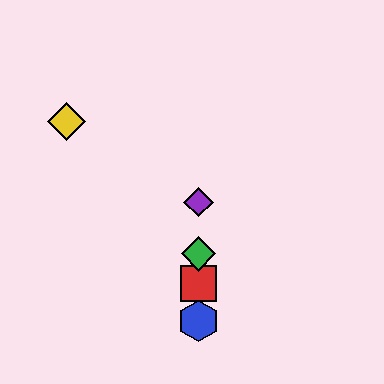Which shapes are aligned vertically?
The red square, the blue hexagon, the green diamond, the purple diamond are aligned vertically.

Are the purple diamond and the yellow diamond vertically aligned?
No, the purple diamond is at x≈199 and the yellow diamond is at x≈67.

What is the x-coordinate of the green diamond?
The green diamond is at x≈199.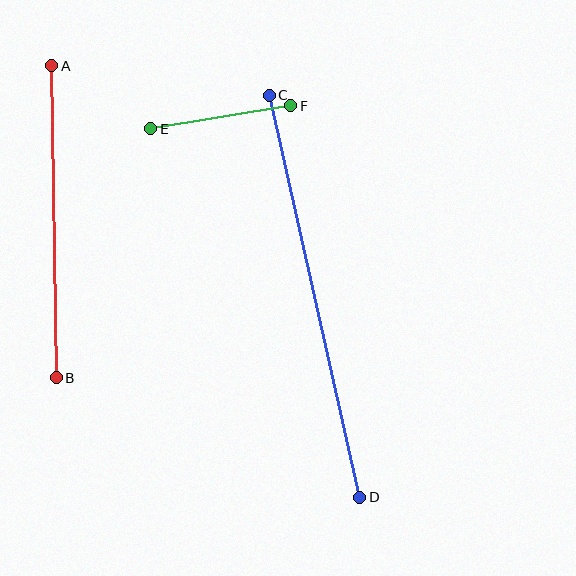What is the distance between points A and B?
The distance is approximately 312 pixels.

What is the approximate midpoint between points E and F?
The midpoint is at approximately (221, 117) pixels.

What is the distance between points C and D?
The distance is approximately 412 pixels.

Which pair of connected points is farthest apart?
Points C and D are farthest apart.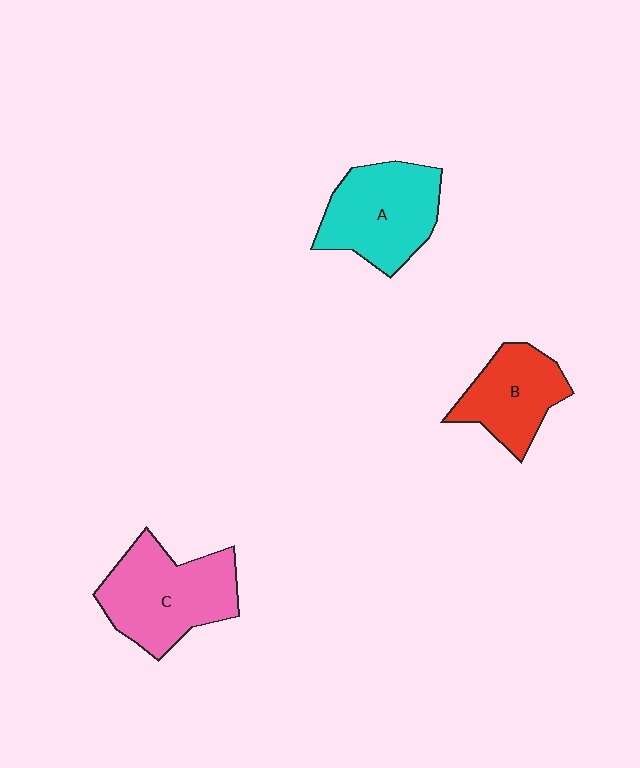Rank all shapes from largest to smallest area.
From largest to smallest: C (pink), A (cyan), B (red).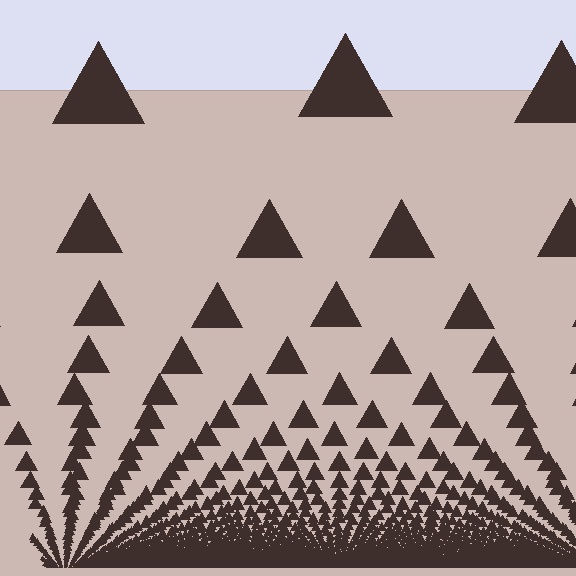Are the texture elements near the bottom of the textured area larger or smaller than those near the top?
Smaller. The gradient is inverted — elements near the bottom are smaller and denser.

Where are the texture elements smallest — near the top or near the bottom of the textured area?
Near the bottom.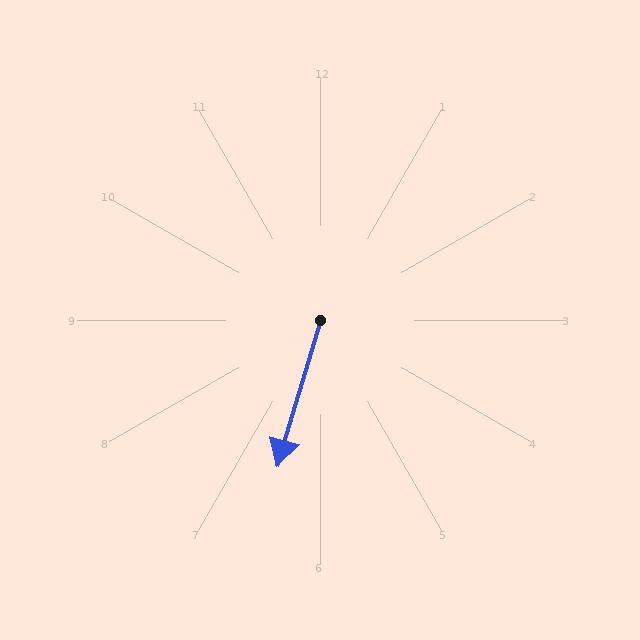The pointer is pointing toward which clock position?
Roughly 7 o'clock.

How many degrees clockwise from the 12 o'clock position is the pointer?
Approximately 196 degrees.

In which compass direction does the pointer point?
South.